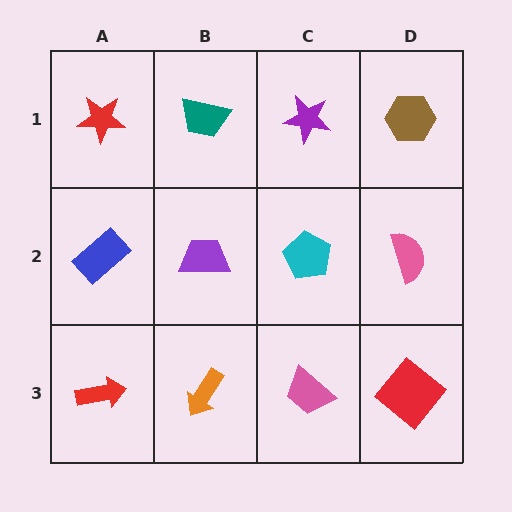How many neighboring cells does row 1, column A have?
2.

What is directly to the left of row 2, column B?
A blue rectangle.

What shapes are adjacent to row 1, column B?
A purple trapezoid (row 2, column B), a red star (row 1, column A), a purple star (row 1, column C).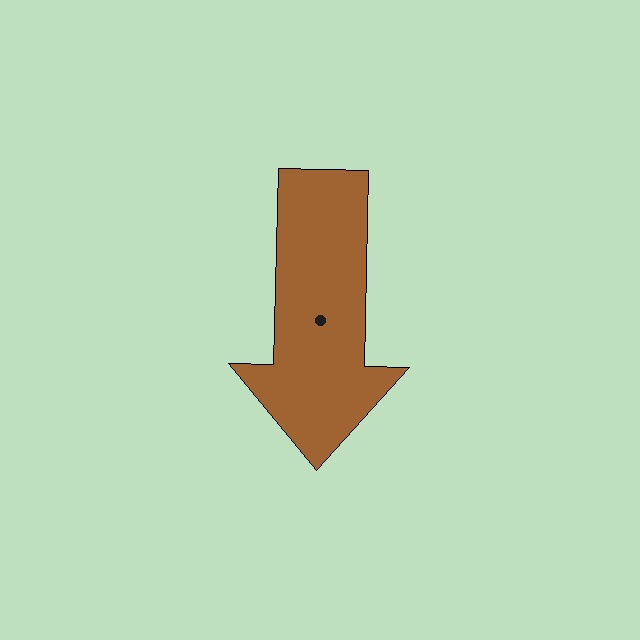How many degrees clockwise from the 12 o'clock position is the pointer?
Approximately 181 degrees.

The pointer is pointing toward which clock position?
Roughly 6 o'clock.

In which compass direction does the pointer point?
South.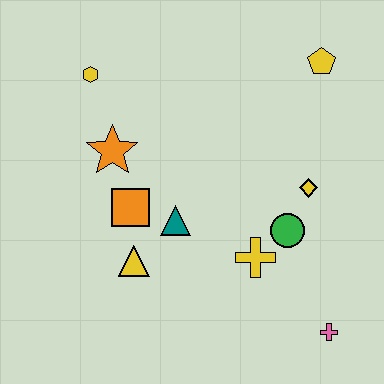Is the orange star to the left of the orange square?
Yes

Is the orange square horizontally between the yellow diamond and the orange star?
Yes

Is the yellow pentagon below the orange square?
No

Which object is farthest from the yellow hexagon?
The pink cross is farthest from the yellow hexagon.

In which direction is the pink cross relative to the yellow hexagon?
The pink cross is below the yellow hexagon.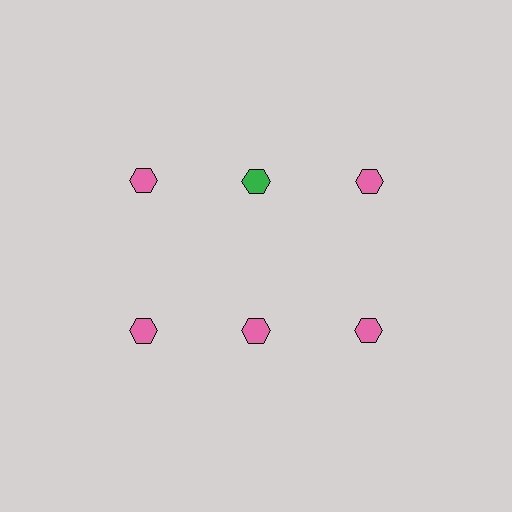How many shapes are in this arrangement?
There are 6 shapes arranged in a grid pattern.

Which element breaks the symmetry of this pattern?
The green hexagon in the top row, second from left column breaks the symmetry. All other shapes are pink hexagons.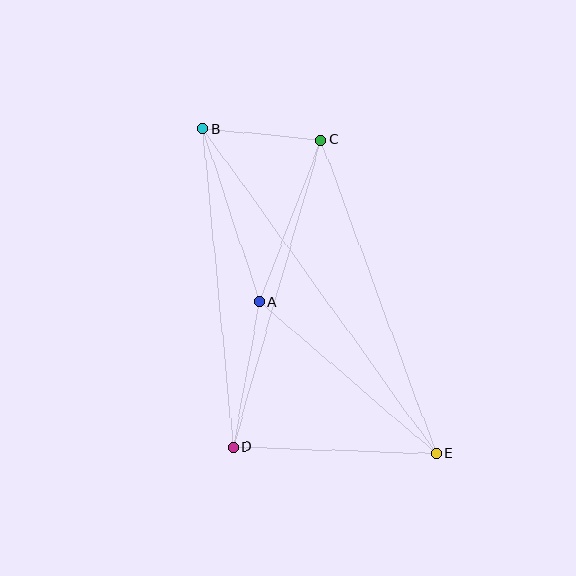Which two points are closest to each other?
Points B and C are closest to each other.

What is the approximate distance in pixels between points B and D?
The distance between B and D is approximately 320 pixels.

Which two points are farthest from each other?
Points B and E are farthest from each other.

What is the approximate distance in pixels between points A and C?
The distance between A and C is approximately 174 pixels.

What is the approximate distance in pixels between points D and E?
The distance between D and E is approximately 203 pixels.